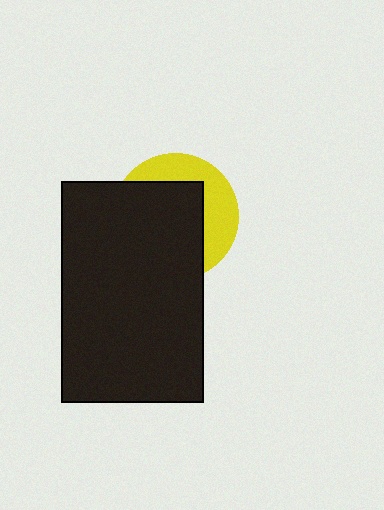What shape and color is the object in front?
The object in front is a black rectangle.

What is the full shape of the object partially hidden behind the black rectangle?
The partially hidden object is a yellow circle.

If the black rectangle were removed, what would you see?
You would see the complete yellow circle.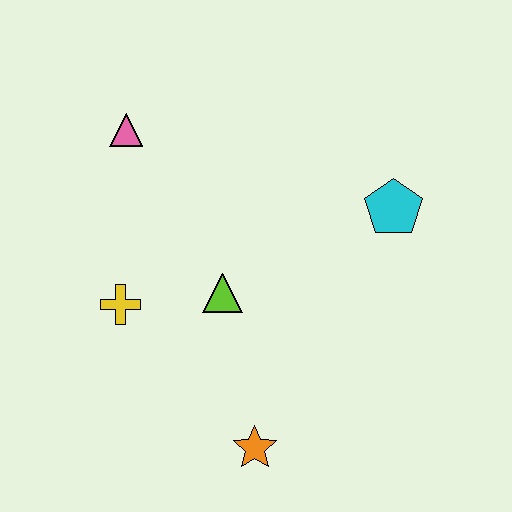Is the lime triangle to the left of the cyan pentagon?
Yes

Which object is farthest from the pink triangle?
The orange star is farthest from the pink triangle.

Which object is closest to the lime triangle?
The yellow cross is closest to the lime triangle.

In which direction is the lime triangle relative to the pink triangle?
The lime triangle is below the pink triangle.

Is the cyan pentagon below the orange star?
No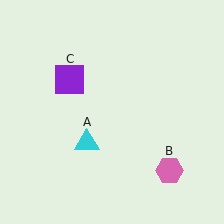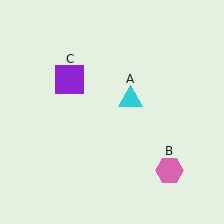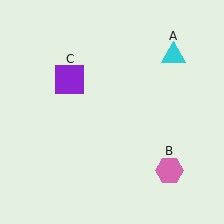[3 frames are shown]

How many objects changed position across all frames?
1 object changed position: cyan triangle (object A).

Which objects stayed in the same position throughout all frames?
Pink hexagon (object B) and purple square (object C) remained stationary.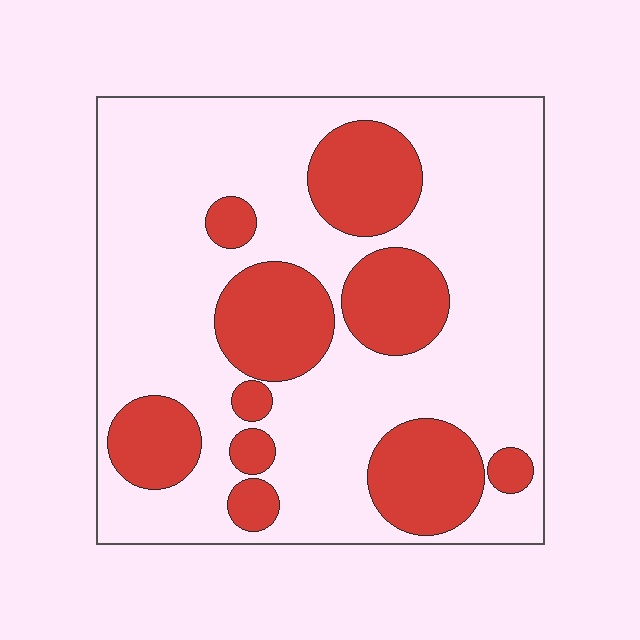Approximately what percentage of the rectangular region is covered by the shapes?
Approximately 30%.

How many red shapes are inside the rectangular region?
10.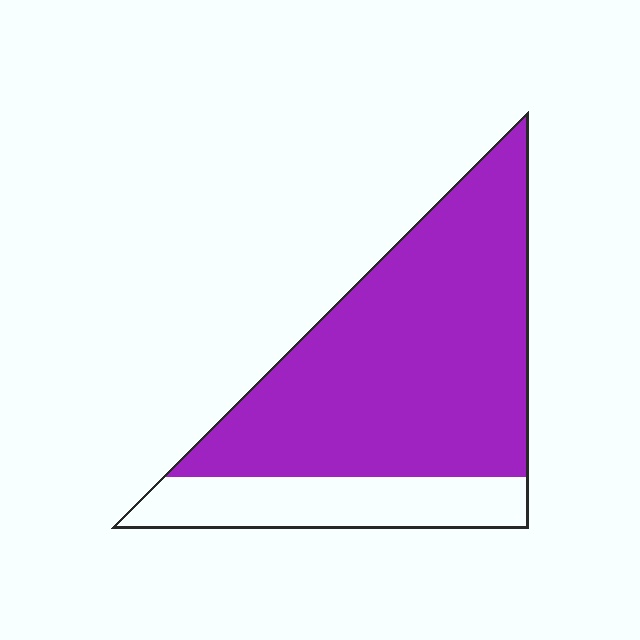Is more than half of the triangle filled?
Yes.